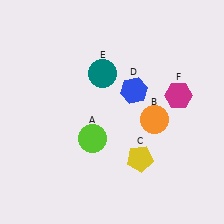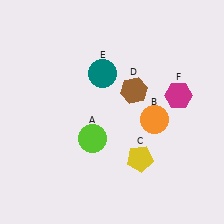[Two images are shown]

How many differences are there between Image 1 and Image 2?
There is 1 difference between the two images.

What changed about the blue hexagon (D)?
In Image 1, D is blue. In Image 2, it changed to brown.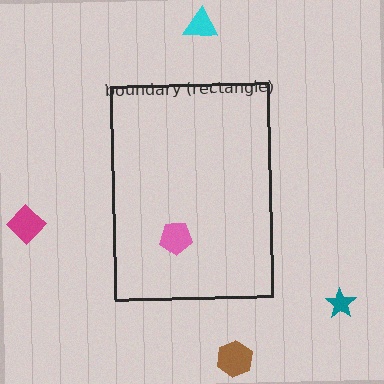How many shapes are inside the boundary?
1 inside, 4 outside.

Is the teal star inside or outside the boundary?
Outside.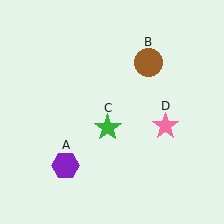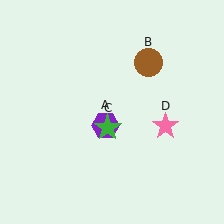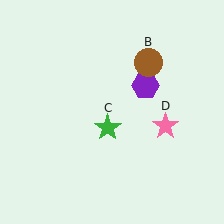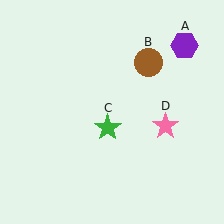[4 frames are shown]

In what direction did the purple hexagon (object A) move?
The purple hexagon (object A) moved up and to the right.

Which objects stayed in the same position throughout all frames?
Brown circle (object B) and green star (object C) and pink star (object D) remained stationary.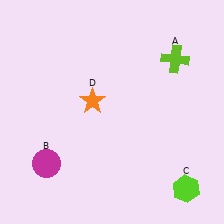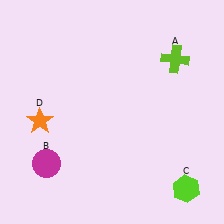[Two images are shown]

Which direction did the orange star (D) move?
The orange star (D) moved left.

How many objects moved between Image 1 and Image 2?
1 object moved between the two images.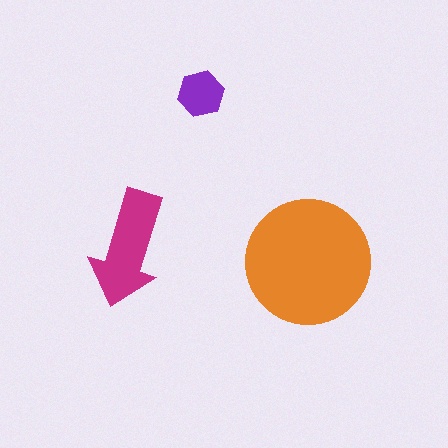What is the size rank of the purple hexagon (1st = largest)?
3rd.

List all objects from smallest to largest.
The purple hexagon, the magenta arrow, the orange circle.